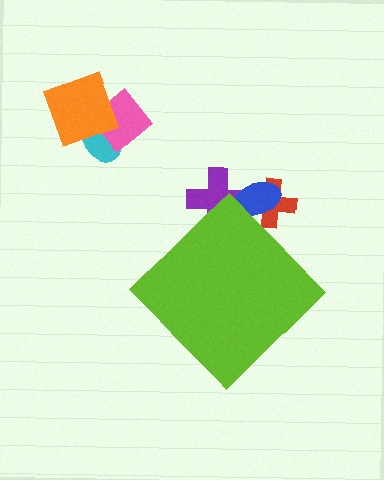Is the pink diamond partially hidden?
No, the pink diamond is fully visible.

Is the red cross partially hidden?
Yes, the red cross is partially hidden behind the lime diamond.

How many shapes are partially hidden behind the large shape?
3 shapes are partially hidden.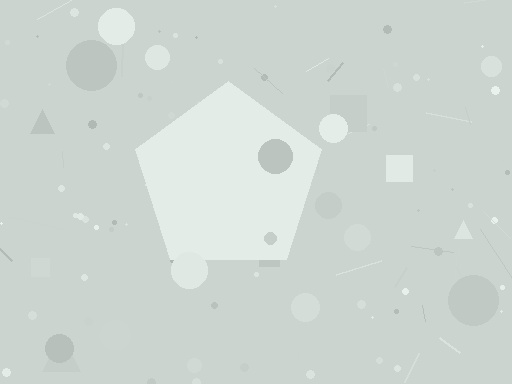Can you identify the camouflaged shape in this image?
The camouflaged shape is a pentagon.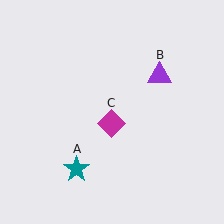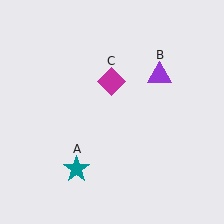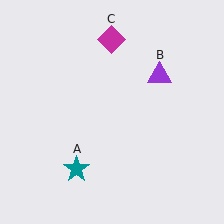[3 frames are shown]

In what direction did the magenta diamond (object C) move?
The magenta diamond (object C) moved up.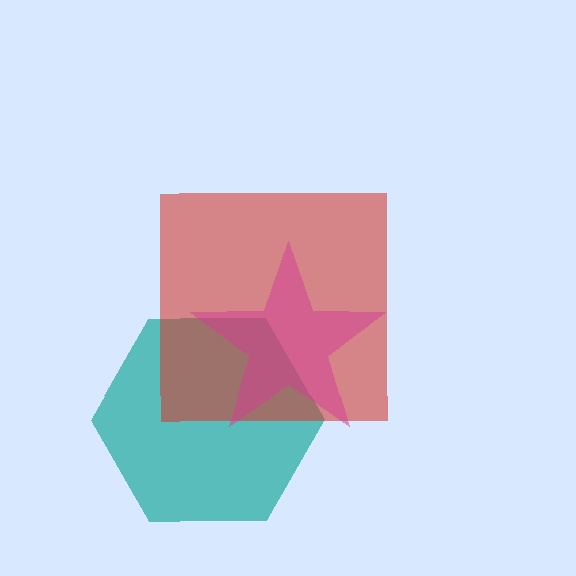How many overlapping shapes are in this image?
There are 3 overlapping shapes in the image.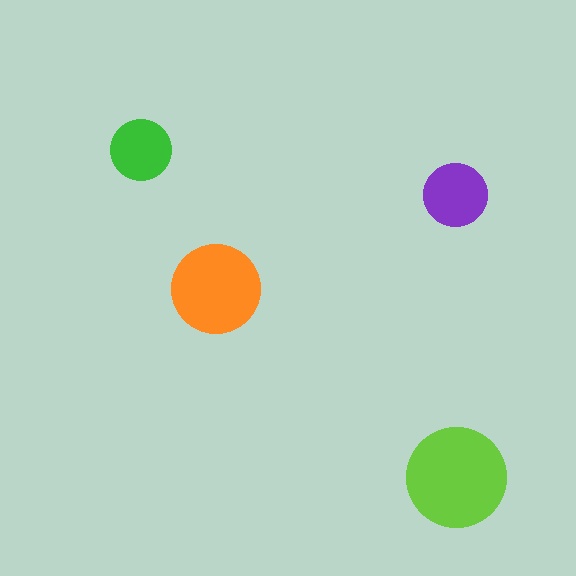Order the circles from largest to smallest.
the lime one, the orange one, the purple one, the green one.